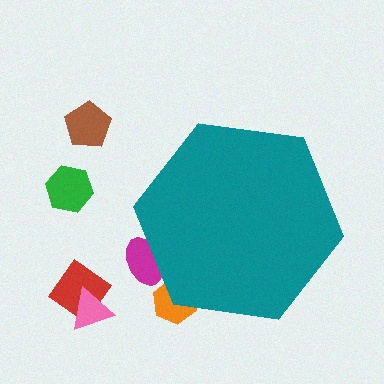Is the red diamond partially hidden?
No, the red diamond is fully visible.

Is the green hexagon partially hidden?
No, the green hexagon is fully visible.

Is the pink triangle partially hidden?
No, the pink triangle is fully visible.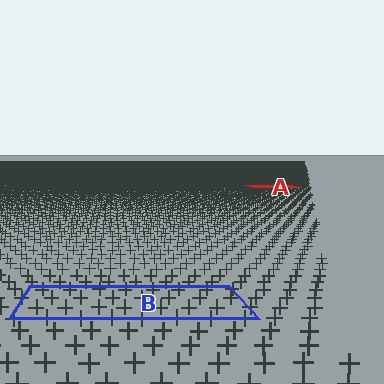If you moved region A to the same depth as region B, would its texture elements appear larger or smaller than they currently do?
They would appear larger. At a closer depth, the same texture elements are projected at a bigger on-screen size.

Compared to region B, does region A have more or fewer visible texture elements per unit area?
Region A has more texture elements per unit area — they are packed more densely because it is farther away.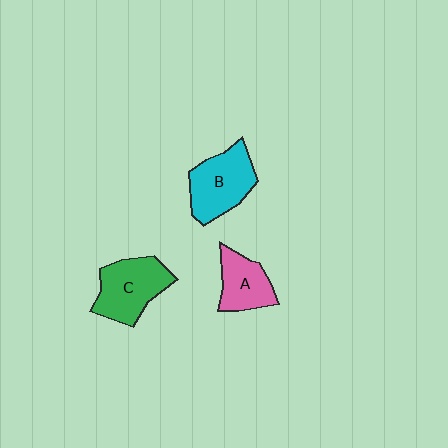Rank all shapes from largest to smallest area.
From largest to smallest: C (green), B (cyan), A (pink).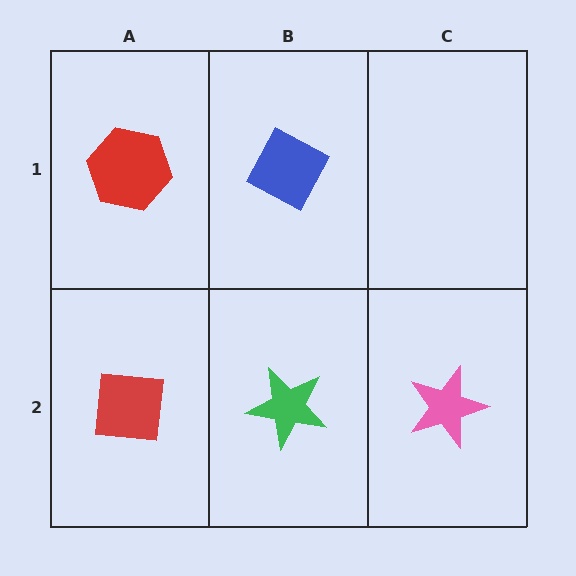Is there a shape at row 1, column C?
No, that cell is empty.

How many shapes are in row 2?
3 shapes.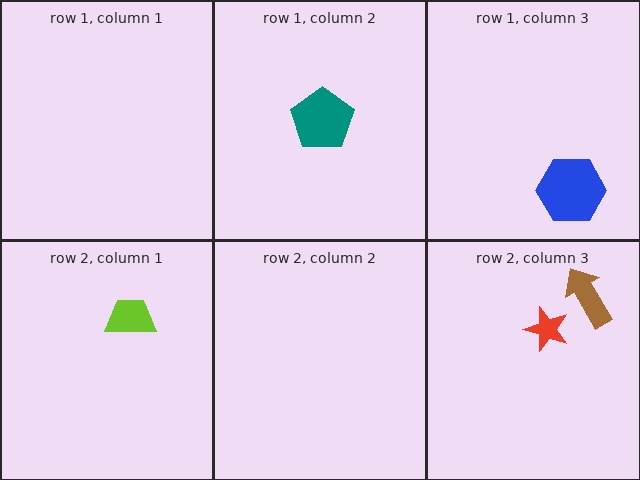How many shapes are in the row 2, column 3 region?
2.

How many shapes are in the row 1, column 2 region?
1.